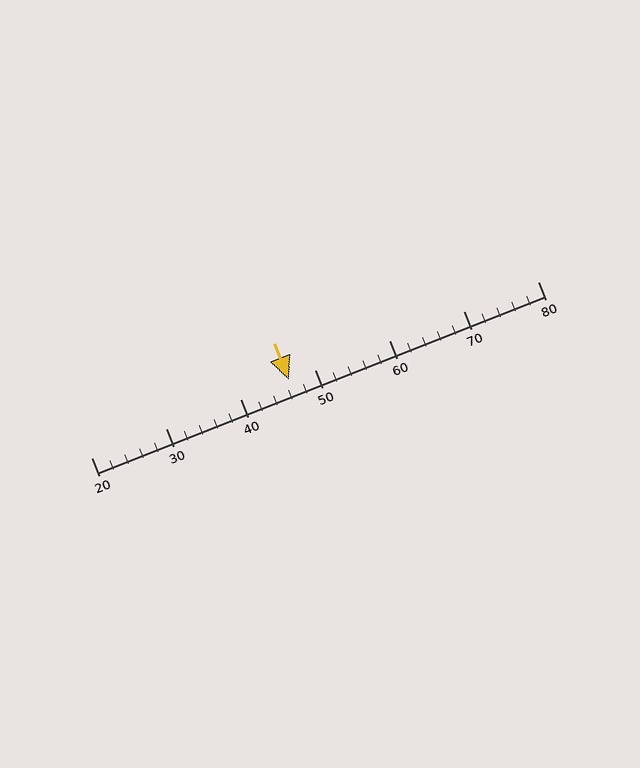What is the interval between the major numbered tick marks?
The major tick marks are spaced 10 units apart.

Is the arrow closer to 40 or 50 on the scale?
The arrow is closer to 50.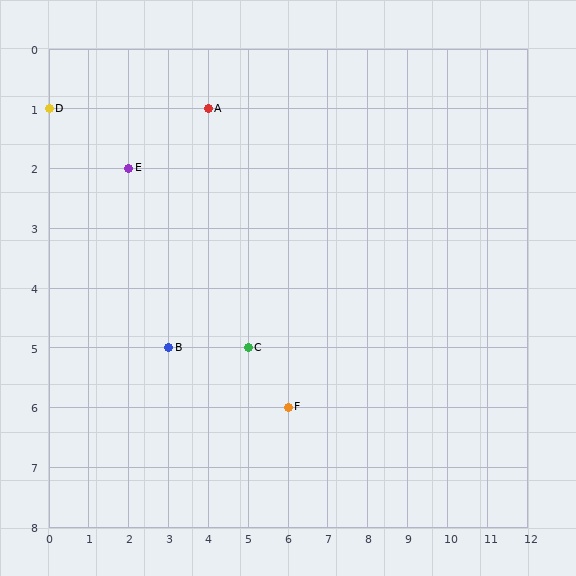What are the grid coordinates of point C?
Point C is at grid coordinates (5, 5).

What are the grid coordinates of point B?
Point B is at grid coordinates (3, 5).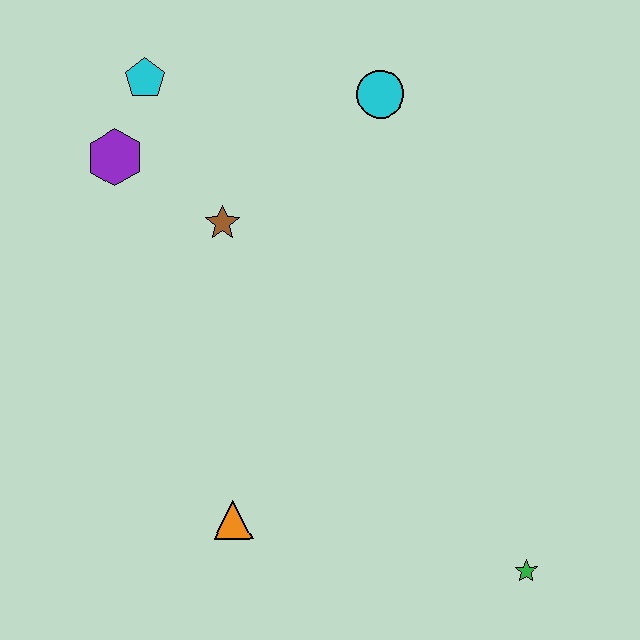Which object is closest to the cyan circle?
The brown star is closest to the cyan circle.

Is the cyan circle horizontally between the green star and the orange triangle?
Yes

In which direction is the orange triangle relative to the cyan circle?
The orange triangle is below the cyan circle.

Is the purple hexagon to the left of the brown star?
Yes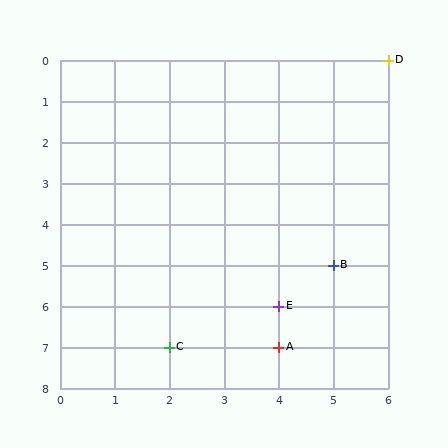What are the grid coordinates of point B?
Point B is at grid coordinates (5, 5).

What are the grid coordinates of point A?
Point A is at grid coordinates (4, 7).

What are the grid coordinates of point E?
Point E is at grid coordinates (4, 6).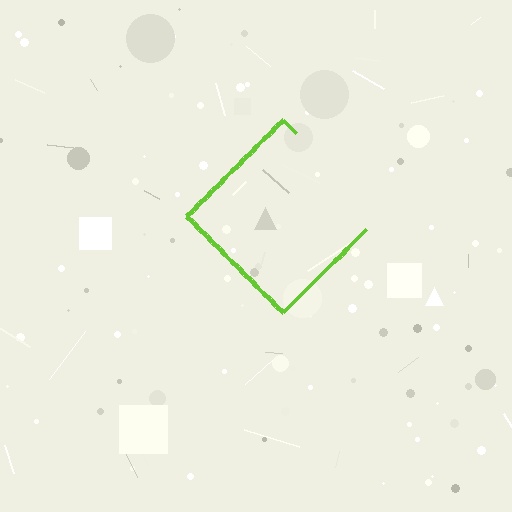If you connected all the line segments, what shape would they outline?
They would outline a diamond.